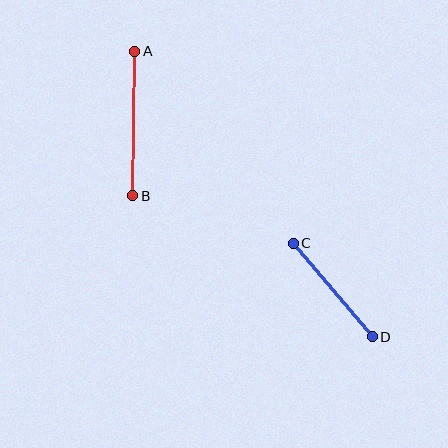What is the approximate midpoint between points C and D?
The midpoint is at approximately (333, 290) pixels.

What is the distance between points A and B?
The distance is approximately 145 pixels.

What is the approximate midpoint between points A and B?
The midpoint is at approximately (134, 123) pixels.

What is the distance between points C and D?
The distance is approximately 123 pixels.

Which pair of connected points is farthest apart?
Points A and B are farthest apart.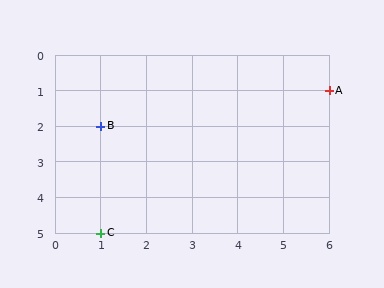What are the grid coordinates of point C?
Point C is at grid coordinates (1, 5).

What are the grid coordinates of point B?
Point B is at grid coordinates (1, 2).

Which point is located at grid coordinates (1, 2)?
Point B is at (1, 2).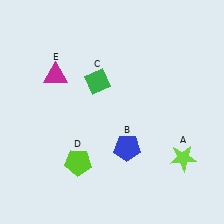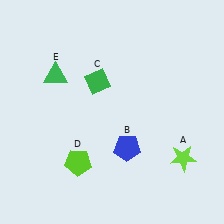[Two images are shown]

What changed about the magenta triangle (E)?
In Image 1, E is magenta. In Image 2, it changed to green.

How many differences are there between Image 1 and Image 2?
There is 1 difference between the two images.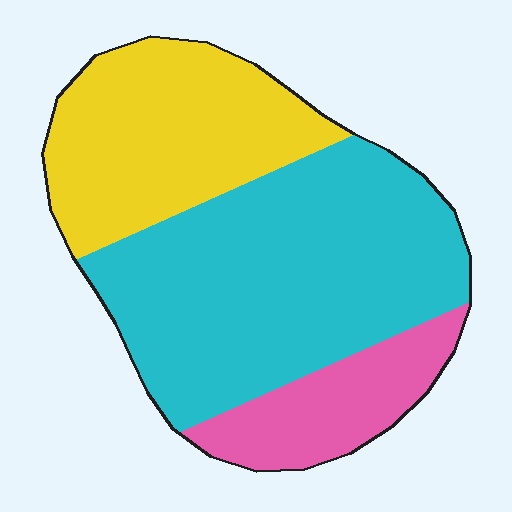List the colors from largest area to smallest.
From largest to smallest: cyan, yellow, pink.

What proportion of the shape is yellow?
Yellow covers around 30% of the shape.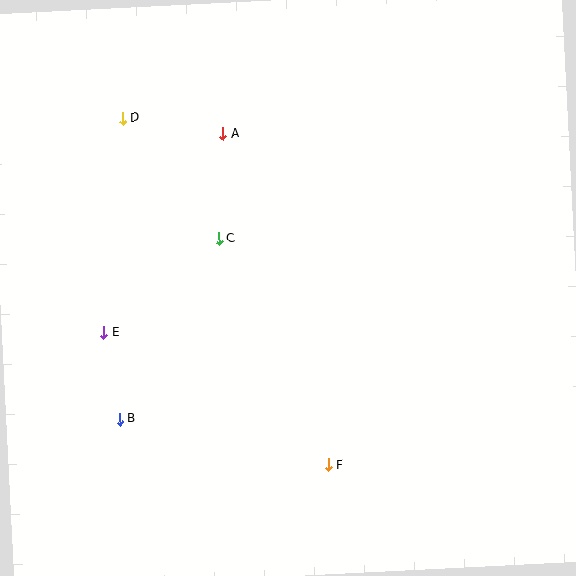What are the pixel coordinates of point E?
Point E is at (104, 332).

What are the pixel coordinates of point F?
Point F is at (328, 465).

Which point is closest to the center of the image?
Point C at (219, 238) is closest to the center.